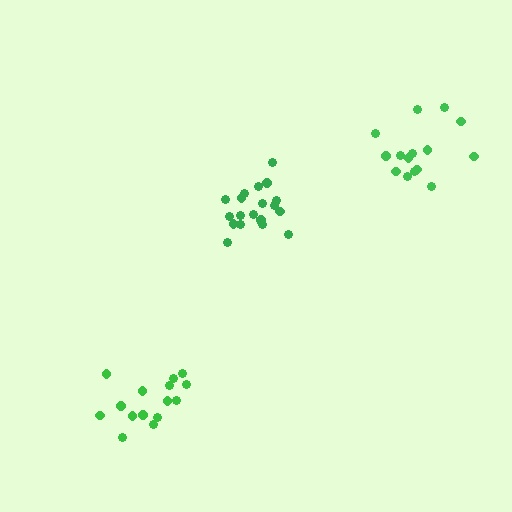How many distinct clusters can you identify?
There are 3 distinct clusters.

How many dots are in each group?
Group 1: 15 dots, Group 2: 20 dots, Group 3: 16 dots (51 total).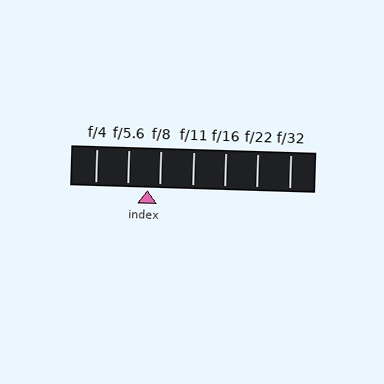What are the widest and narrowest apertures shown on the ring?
The widest aperture shown is f/4 and the narrowest is f/32.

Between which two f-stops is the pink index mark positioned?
The index mark is between f/5.6 and f/8.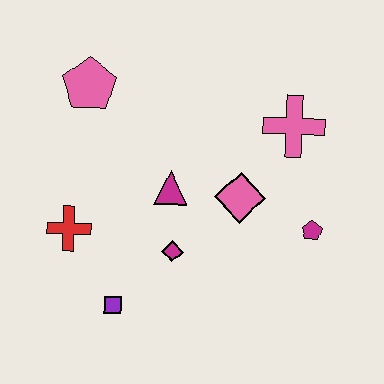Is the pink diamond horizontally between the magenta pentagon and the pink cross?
No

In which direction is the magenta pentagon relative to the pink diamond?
The magenta pentagon is to the right of the pink diamond.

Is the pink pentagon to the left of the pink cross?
Yes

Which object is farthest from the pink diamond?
The pink pentagon is farthest from the pink diamond.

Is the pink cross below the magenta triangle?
No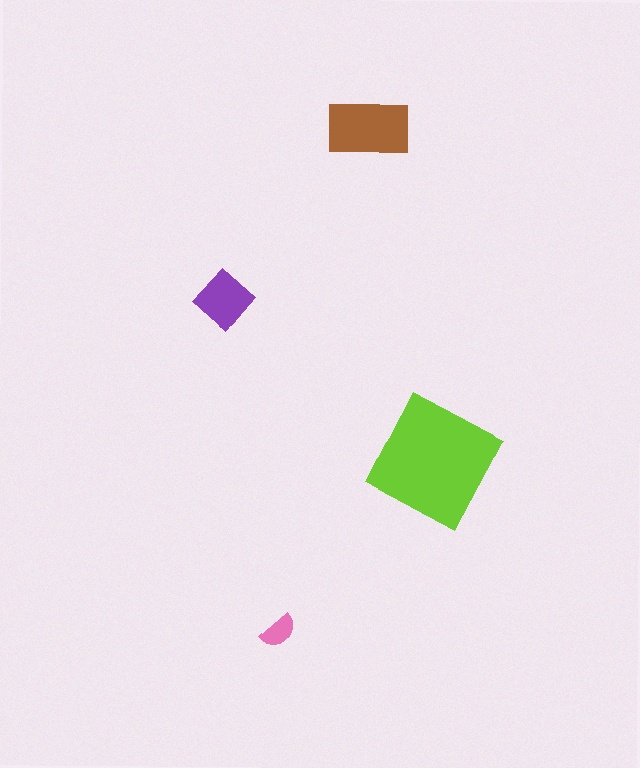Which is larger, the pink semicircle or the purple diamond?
The purple diamond.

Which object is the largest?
The lime square.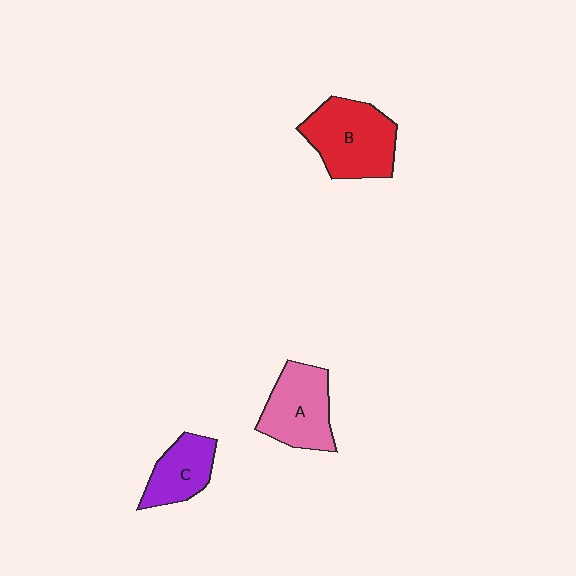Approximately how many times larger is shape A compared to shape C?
Approximately 1.4 times.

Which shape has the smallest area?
Shape C (purple).